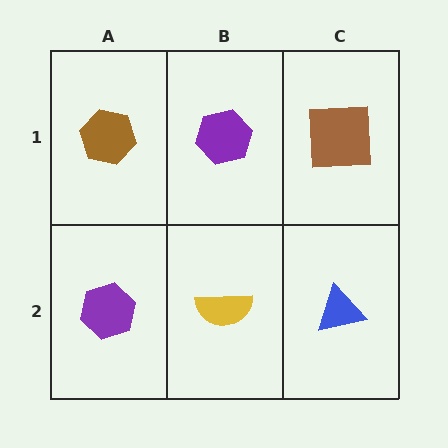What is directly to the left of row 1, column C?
A purple hexagon.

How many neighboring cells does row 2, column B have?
3.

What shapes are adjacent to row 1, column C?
A blue triangle (row 2, column C), a purple hexagon (row 1, column B).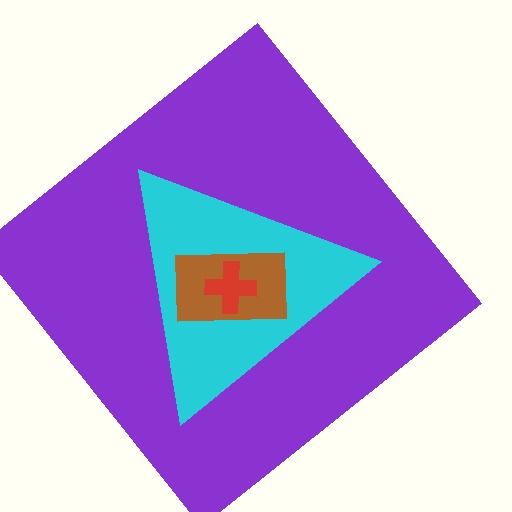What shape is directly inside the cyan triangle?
The brown rectangle.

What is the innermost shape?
The red cross.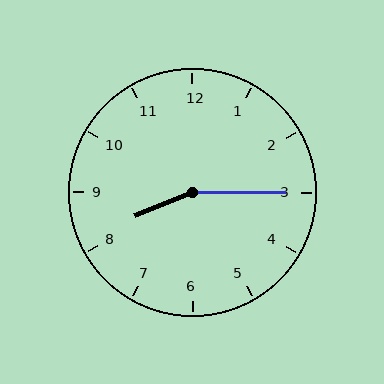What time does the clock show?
8:15.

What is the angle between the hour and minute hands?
Approximately 158 degrees.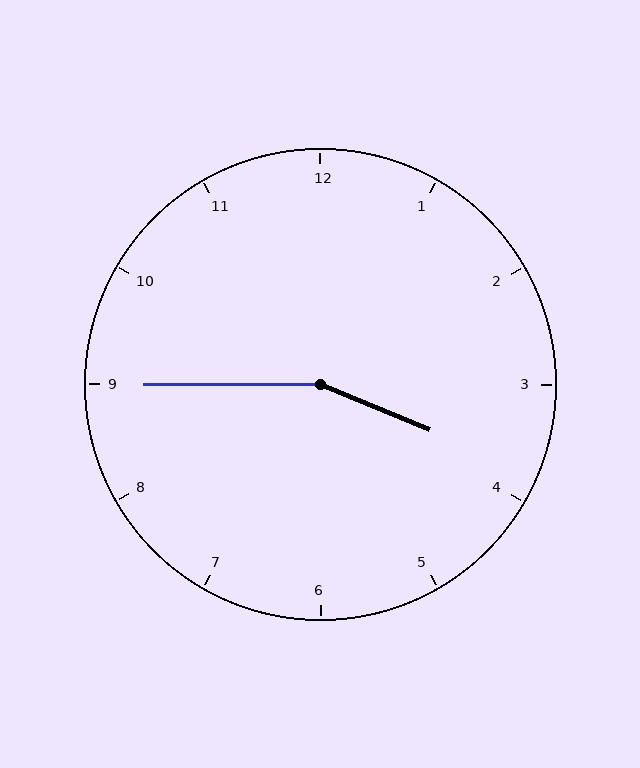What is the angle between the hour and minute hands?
Approximately 158 degrees.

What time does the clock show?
3:45.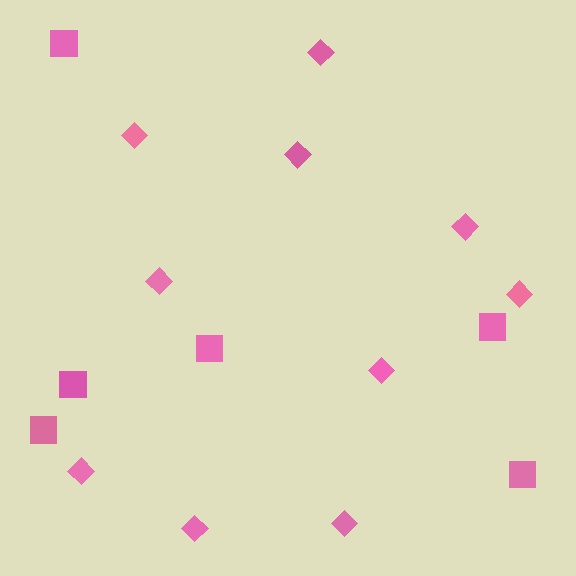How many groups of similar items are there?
There are 2 groups: one group of squares (6) and one group of diamonds (10).